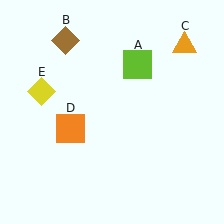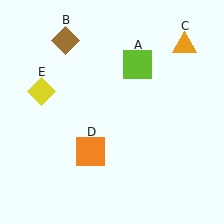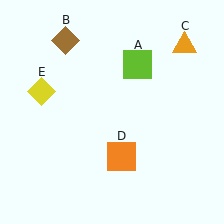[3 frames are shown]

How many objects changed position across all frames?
1 object changed position: orange square (object D).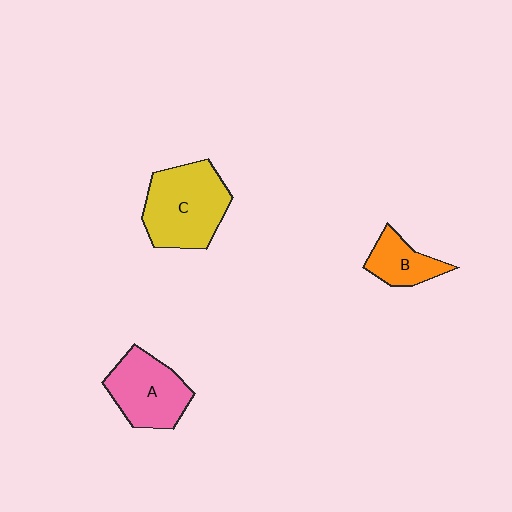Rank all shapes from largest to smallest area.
From largest to smallest: C (yellow), A (pink), B (orange).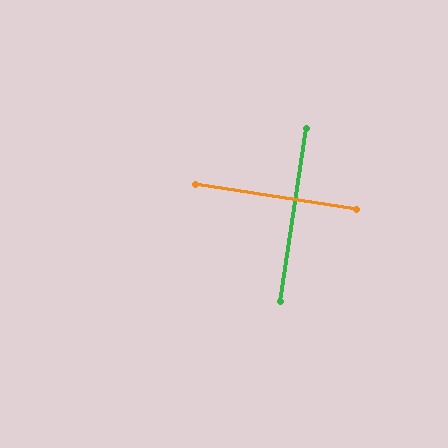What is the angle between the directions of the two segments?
Approximately 90 degrees.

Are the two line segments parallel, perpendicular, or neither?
Perpendicular — they meet at approximately 90°.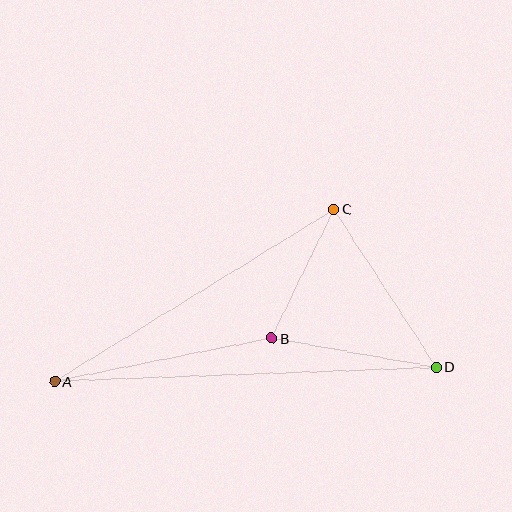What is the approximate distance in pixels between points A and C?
The distance between A and C is approximately 328 pixels.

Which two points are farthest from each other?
Points A and D are farthest from each other.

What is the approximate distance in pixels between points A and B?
The distance between A and B is approximately 221 pixels.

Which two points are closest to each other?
Points B and C are closest to each other.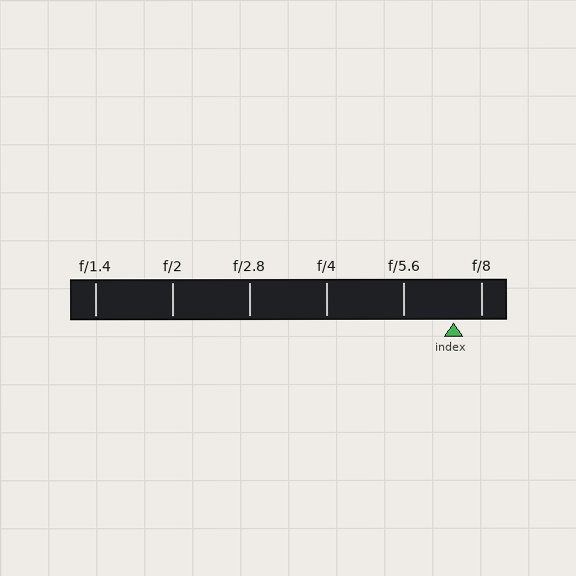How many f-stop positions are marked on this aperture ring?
There are 6 f-stop positions marked.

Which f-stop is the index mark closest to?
The index mark is closest to f/8.